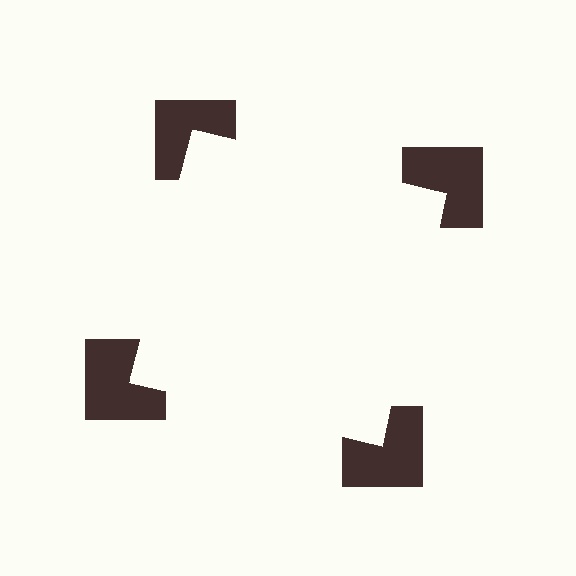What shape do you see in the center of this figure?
An illusory square — its edges are inferred from the aligned wedge cuts in the notched squares, not physically drawn.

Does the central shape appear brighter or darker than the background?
It typically appears slightly brighter than the background, even though no actual brightness change is drawn.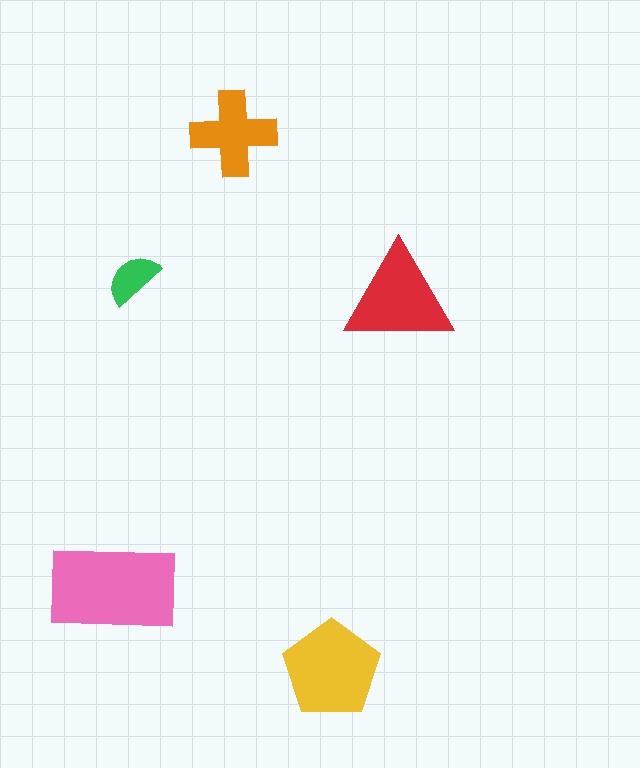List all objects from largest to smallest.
The pink rectangle, the yellow pentagon, the red triangle, the orange cross, the green semicircle.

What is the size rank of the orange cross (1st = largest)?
4th.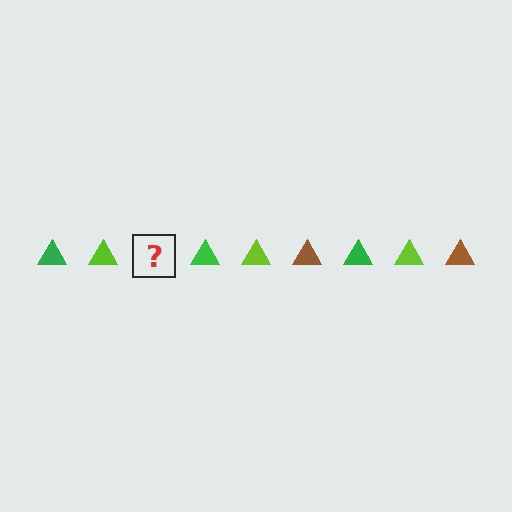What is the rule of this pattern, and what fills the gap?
The rule is that the pattern cycles through green, lime, brown triangles. The gap should be filled with a brown triangle.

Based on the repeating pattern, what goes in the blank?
The blank should be a brown triangle.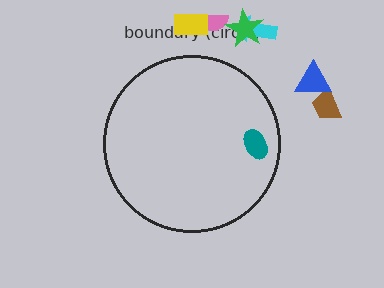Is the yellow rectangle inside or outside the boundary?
Outside.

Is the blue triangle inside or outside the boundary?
Outside.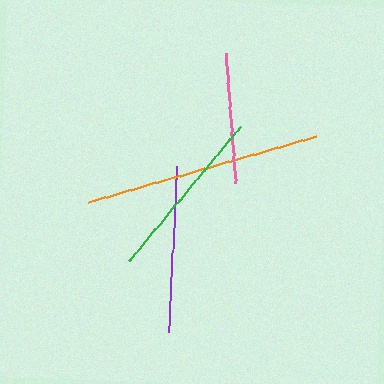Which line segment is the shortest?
The pink line is the shortest at approximately 129 pixels.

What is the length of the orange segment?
The orange segment is approximately 237 pixels long.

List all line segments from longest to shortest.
From longest to shortest: orange, green, purple, pink.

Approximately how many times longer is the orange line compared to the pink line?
The orange line is approximately 1.8 times the length of the pink line.